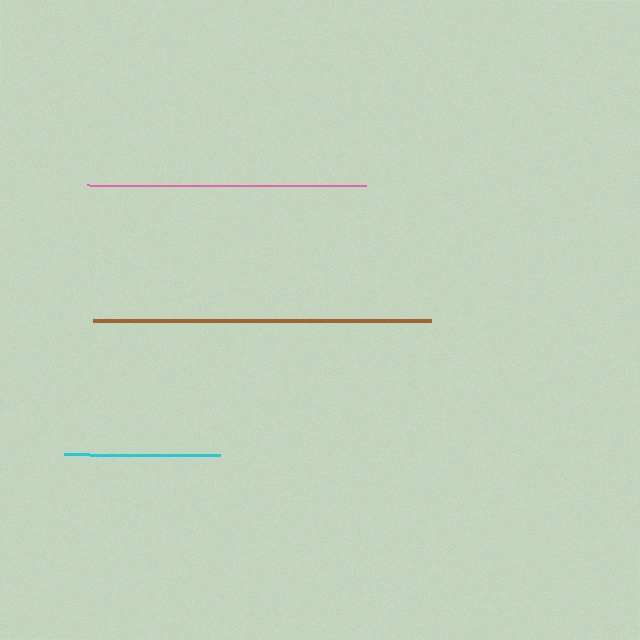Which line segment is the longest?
The brown line is the longest at approximately 338 pixels.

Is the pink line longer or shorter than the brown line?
The brown line is longer than the pink line.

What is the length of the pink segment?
The pink segment is approximately 279 pixels long.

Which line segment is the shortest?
The cyan line is the shortest at approximately 155 pixels.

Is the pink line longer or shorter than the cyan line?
The pink line is longer than the cyan line.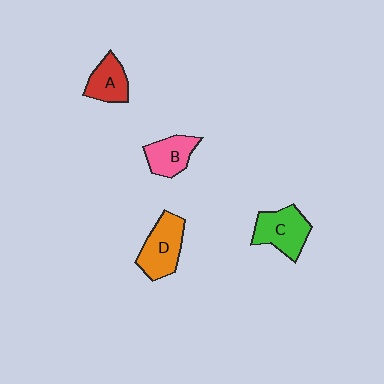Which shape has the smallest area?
Shape A (red).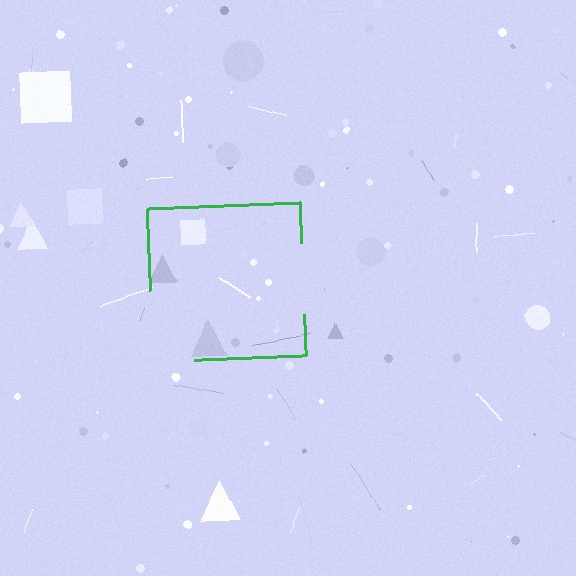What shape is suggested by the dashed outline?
The dashed outline suggests a square.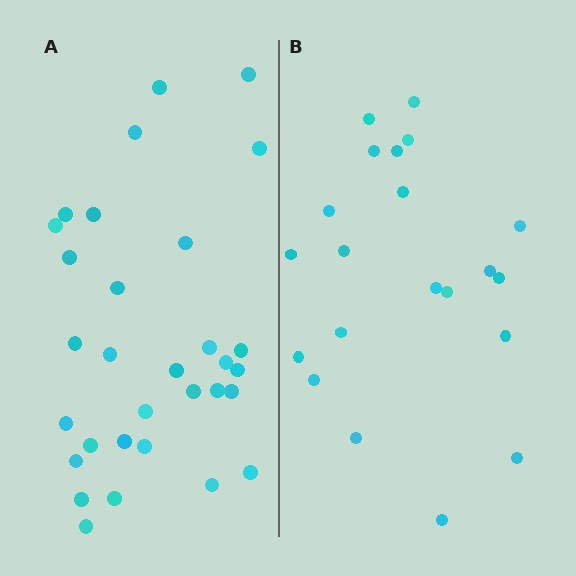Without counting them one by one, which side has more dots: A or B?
Region A (the left region) has more dots.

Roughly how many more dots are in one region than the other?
Region A has roughly 10 or so more dots than region B.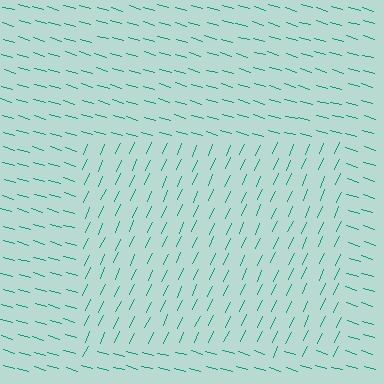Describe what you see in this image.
The image is filled with small teal line segments. A rectangle region in the image has lines oriented differently from the surrounding lines, creating a visible texture boundary.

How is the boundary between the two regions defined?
The boundary is defined purely by a change in line orientation (approximately 82 degrees difference). All lines are the same color and thickness.